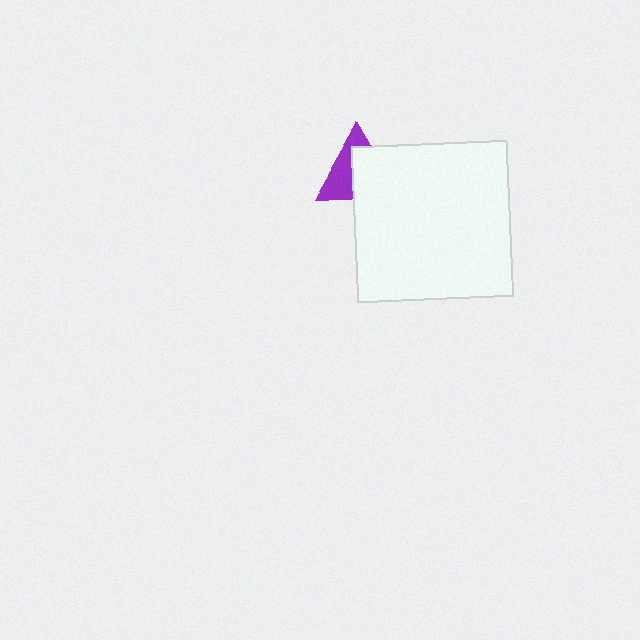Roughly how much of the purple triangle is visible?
A small part of it is visible (roughly 44%).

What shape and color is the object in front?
The object in front is a white square.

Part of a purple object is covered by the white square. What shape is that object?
It is a triangle.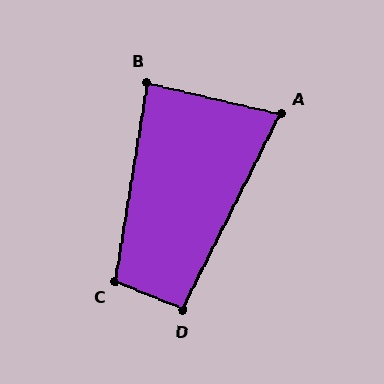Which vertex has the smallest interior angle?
A, at approximately 77 degrees.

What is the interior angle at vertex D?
Approximately 94 degrees (approximately right).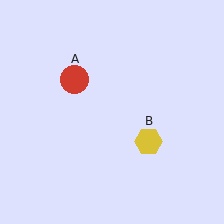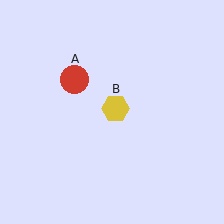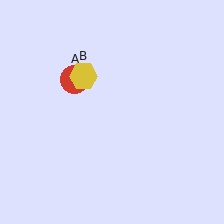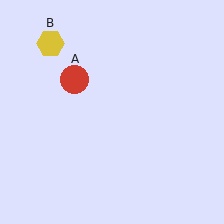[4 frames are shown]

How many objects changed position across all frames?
1 object changed position: yellow hexagon (object B).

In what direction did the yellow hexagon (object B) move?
The yellow hexagon (object B) moved up and to the left.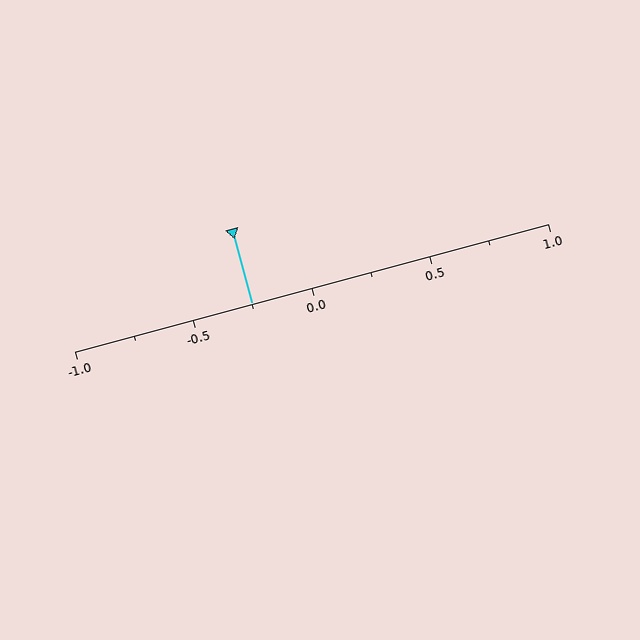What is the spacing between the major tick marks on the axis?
The major ticks are spaced 0.5 apart.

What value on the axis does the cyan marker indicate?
The marker indicates approximately -0.25.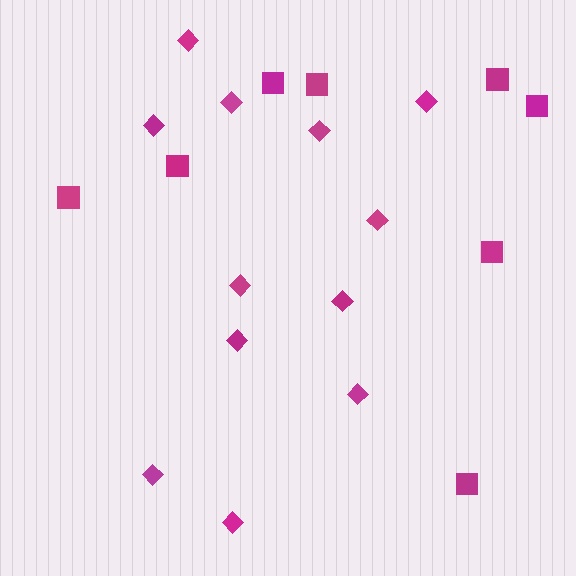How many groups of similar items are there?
There are 2 groups: one group of diamonds (12) and one group of squares (8).